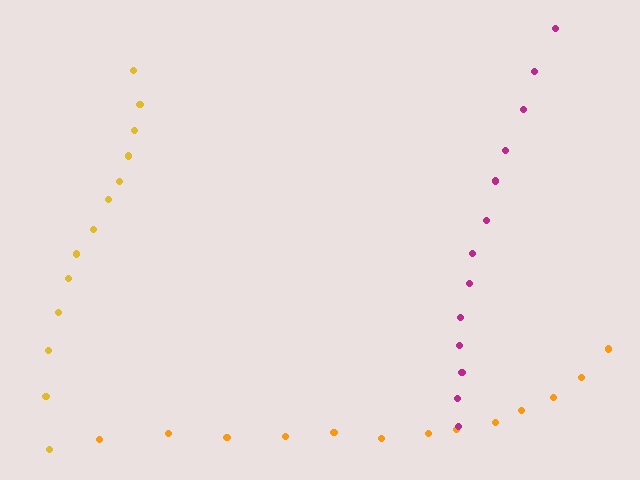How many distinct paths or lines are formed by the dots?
There are 3 distinct paths.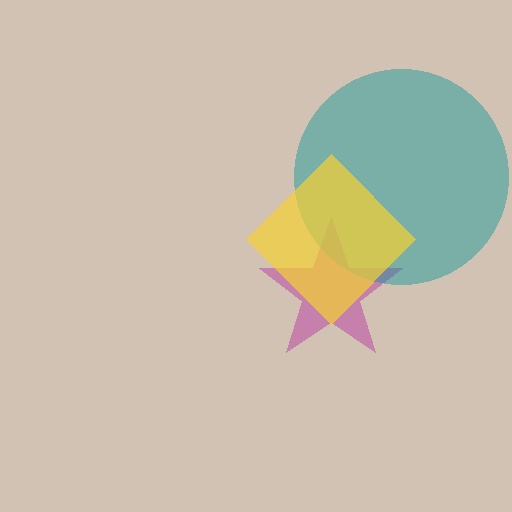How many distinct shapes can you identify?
There are 3 distinct shapes: a magenta star, a teal circle, a yellow diamond.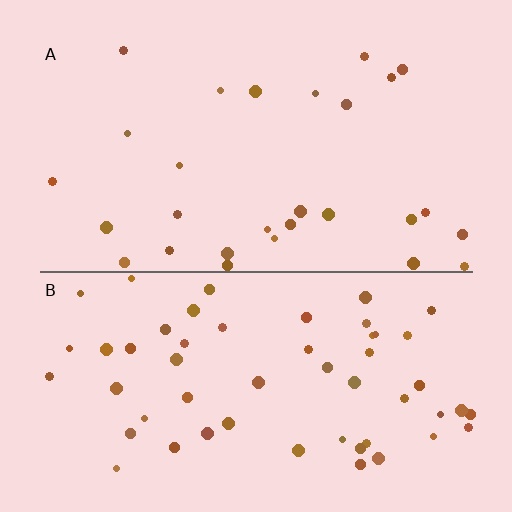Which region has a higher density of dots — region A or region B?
B (the bottom).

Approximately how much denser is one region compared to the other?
Approximately 1.9× — region B over region A.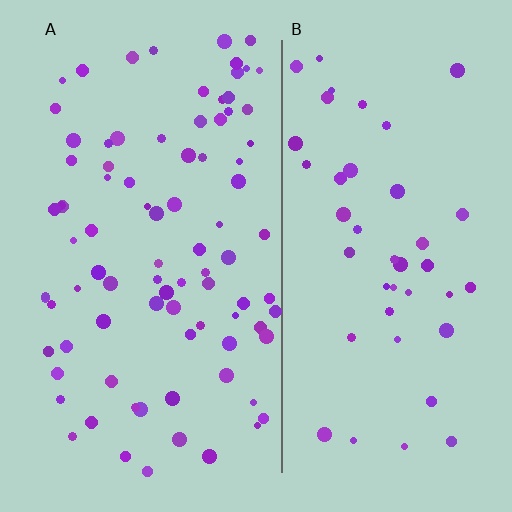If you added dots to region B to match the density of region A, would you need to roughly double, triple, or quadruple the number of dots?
Approximately double.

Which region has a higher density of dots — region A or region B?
A (the left).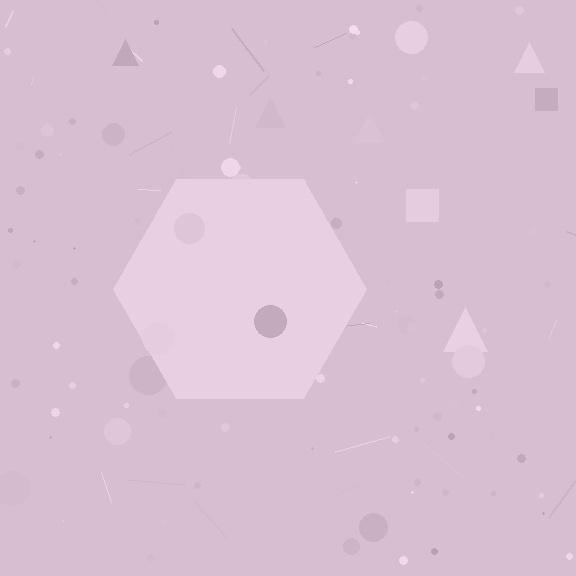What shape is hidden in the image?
A hexagon is hidden in the image.